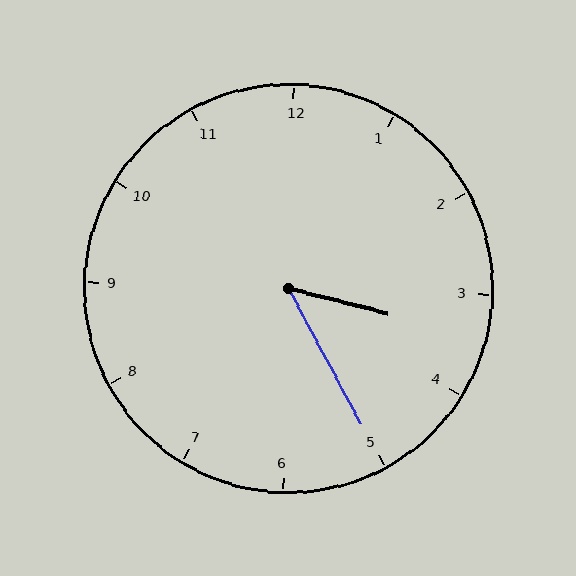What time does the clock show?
3:25.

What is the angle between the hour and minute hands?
Approximately 48 degrees.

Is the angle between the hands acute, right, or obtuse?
It is acute.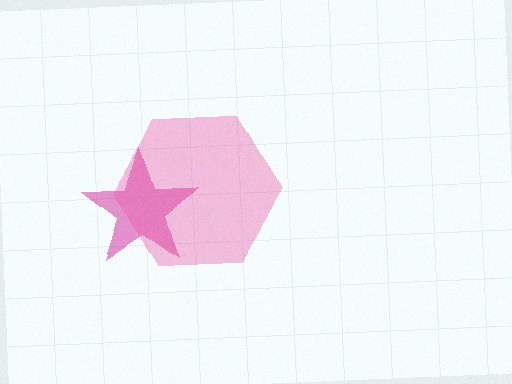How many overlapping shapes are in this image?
There are 2 overlapping shapes in the image.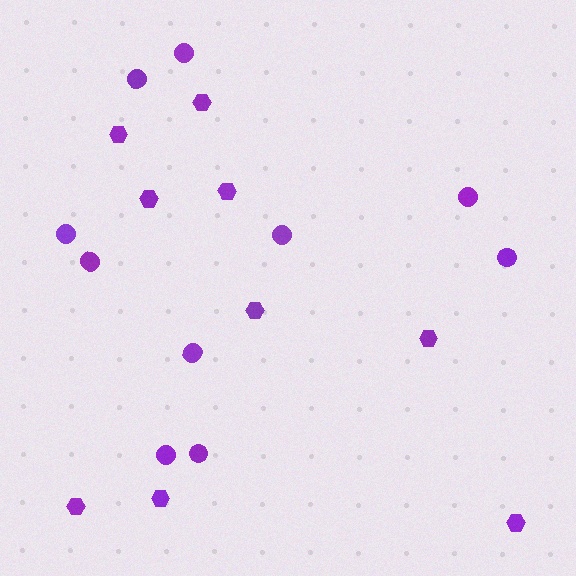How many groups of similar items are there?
There are 2 groups: one group of circles (10) and one group of hexagons (9).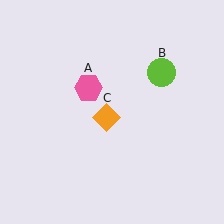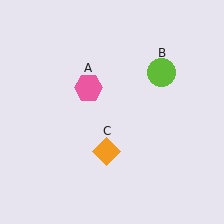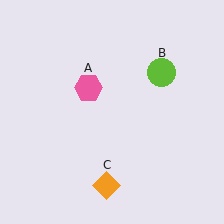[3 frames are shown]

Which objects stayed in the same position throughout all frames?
Pink hexagon (object A) and lime circle (object B) remained stationary.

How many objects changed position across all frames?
1 object changed position: orange diamond (object C).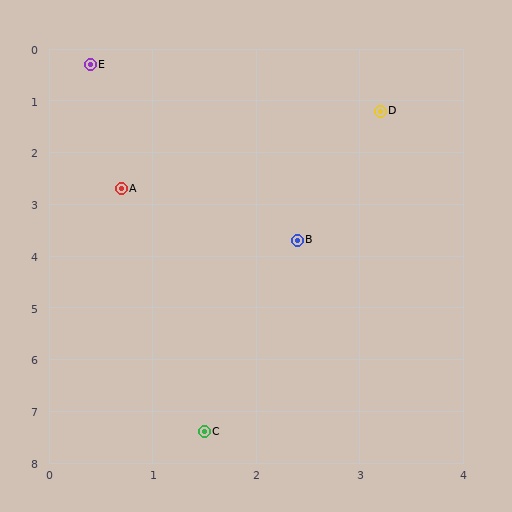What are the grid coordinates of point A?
Point A is at approximately (0.7, 2.7).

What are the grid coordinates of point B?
Point B is at approximately (2.4, 3.7).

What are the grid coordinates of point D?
Point D is at approximately (3.2, 1.2).